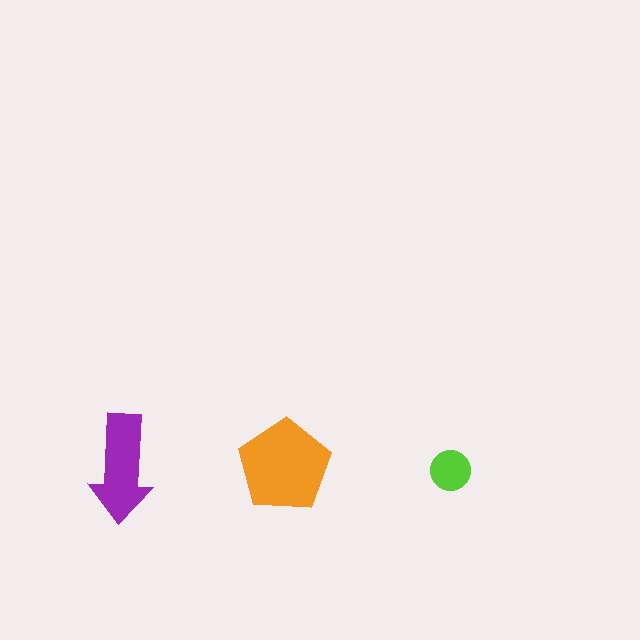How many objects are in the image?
There are 3 objects in the image.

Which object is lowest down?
The lime circle is bottommost.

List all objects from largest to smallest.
The orange pentagon, the purple arrow, the lime circle.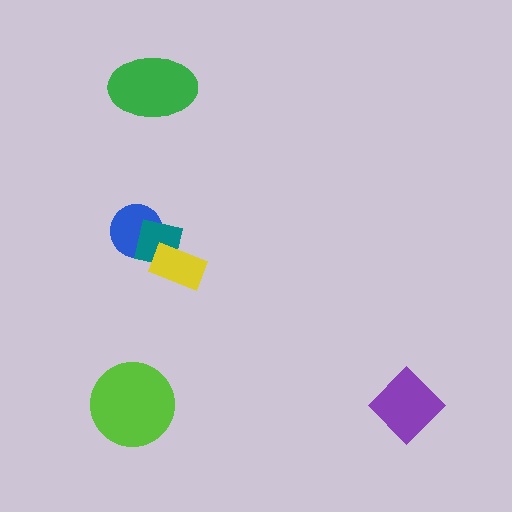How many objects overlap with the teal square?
2 objects overlap with the teal square.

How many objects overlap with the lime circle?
0 objects overlap with the lime circle.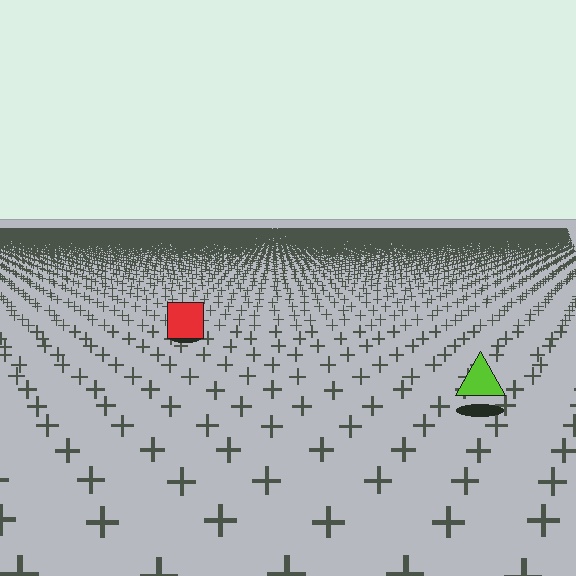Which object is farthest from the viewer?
The red square is farthest from the viewer. It appears smaller and the ground texture around it is denser.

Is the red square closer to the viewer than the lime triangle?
No. The lime triangle is closer — you can tell from the texture gradient: the ground texture is coarser near it.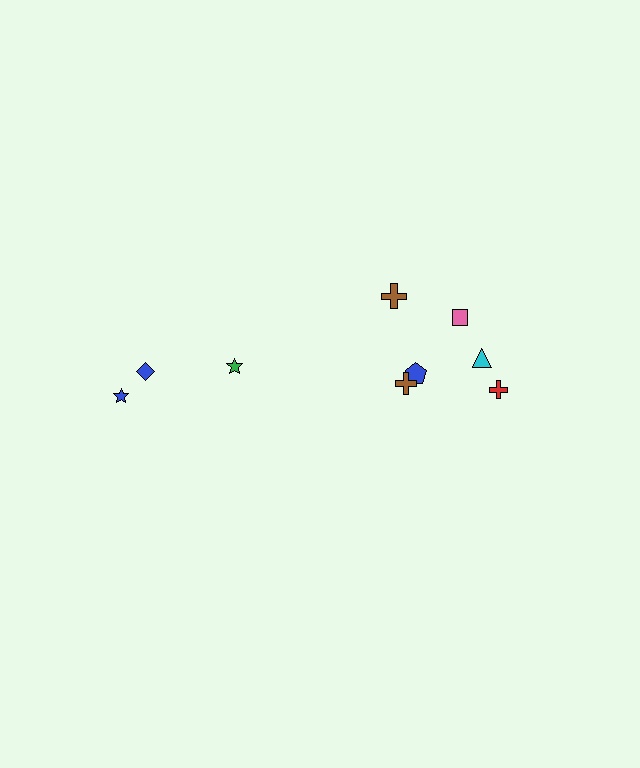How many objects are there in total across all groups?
There are 9 objects.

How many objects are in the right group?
There are 6 objects.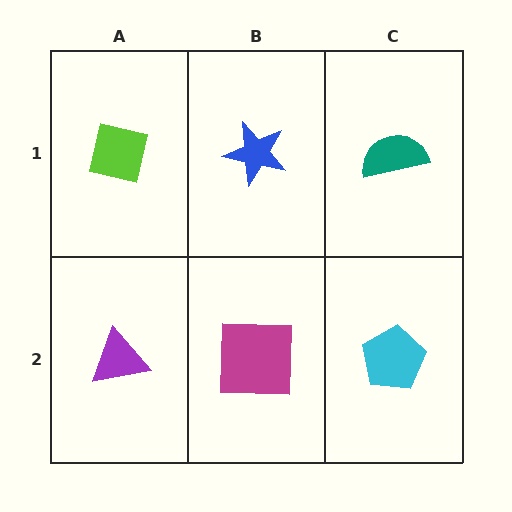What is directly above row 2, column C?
A teal semicircle.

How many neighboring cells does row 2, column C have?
2.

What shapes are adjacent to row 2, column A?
A lime square (row 1, column A), a magenta square (row 2, column B).